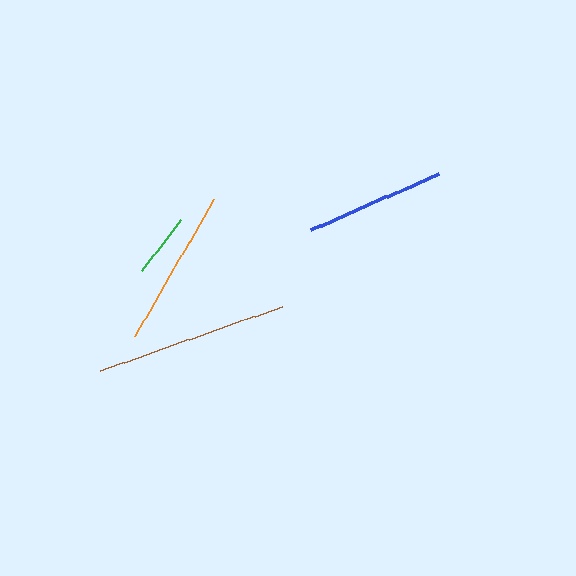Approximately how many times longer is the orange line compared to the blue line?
The orange line is approximately 1.1 times the length of the blue line.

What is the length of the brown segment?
The brown segment is approximately 194 pixels long.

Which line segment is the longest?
The brown line is the longest at approximately 194 pixels.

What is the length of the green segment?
The green segment is approximately 63 pixels long.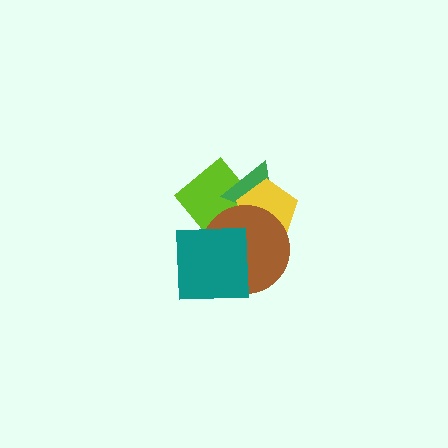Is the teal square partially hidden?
No, no other shape covers it.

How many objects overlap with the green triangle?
3 objects overlap with the green triangle.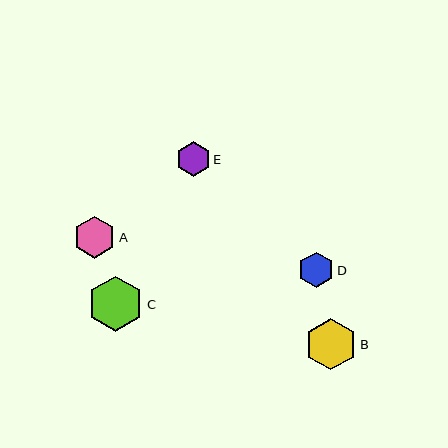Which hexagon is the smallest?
Hexagon E is the smallest with a size of approximately 34 pixels.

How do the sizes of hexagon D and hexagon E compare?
Hexagon D and hexagon E are approximately the same size.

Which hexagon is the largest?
Hexagon C is the largest with a size of approximately 56 pixels.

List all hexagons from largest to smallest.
From largest to smallest: C, B, A, D, E.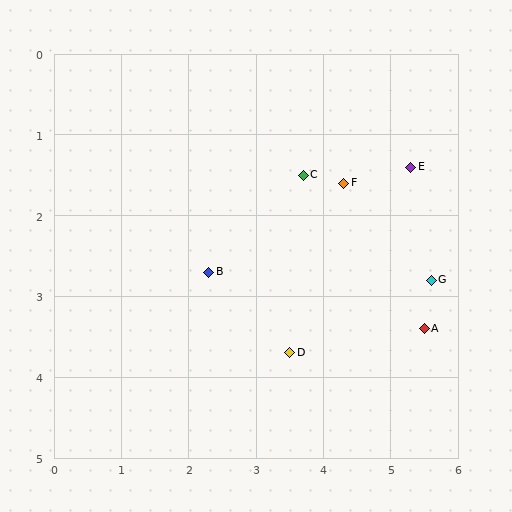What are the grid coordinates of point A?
Point A is at approximately (5.5, 3.4).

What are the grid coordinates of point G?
Point G is at approximately (5.6, 2.8).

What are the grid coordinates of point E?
Point E is at approximately (5.3, 1.4).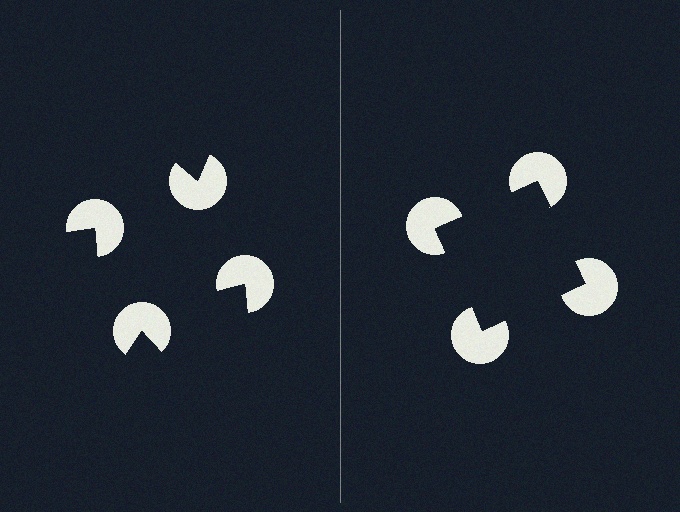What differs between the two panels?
The pac-man discs are positioned identically on both sides; only the wedge orientations differ. On the right they align to a square; on the left they are misaligned.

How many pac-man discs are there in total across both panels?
8 — 4 on each side.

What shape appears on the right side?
An illusory square.